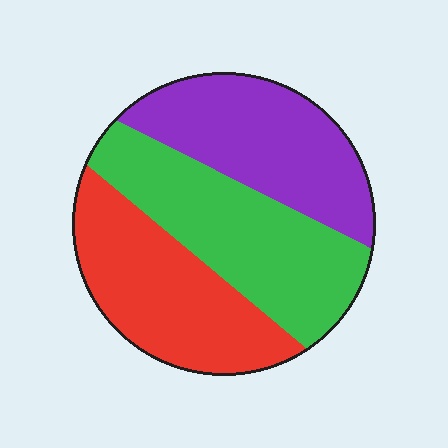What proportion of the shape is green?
Green takes up about three eighths (3/8) of the shape.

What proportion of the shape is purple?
Purple covers roughly 30% of the shape.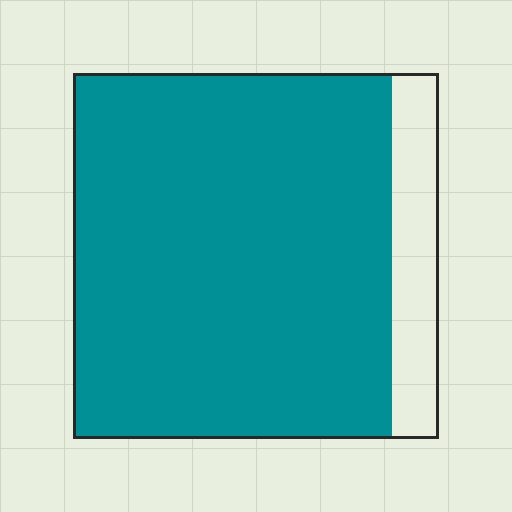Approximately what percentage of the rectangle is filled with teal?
Approximately 85%.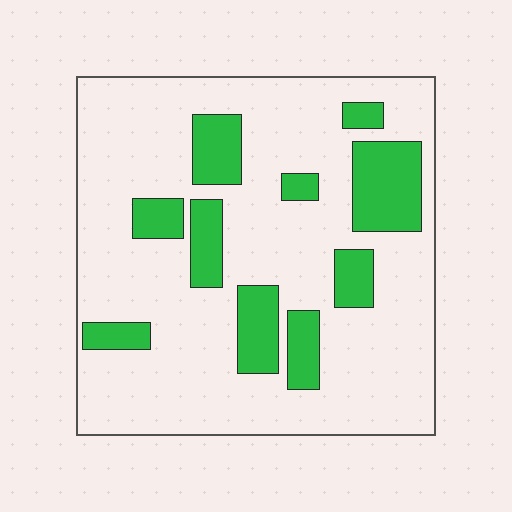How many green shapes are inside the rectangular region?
10.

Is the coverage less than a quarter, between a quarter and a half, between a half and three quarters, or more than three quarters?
Less than a quarter.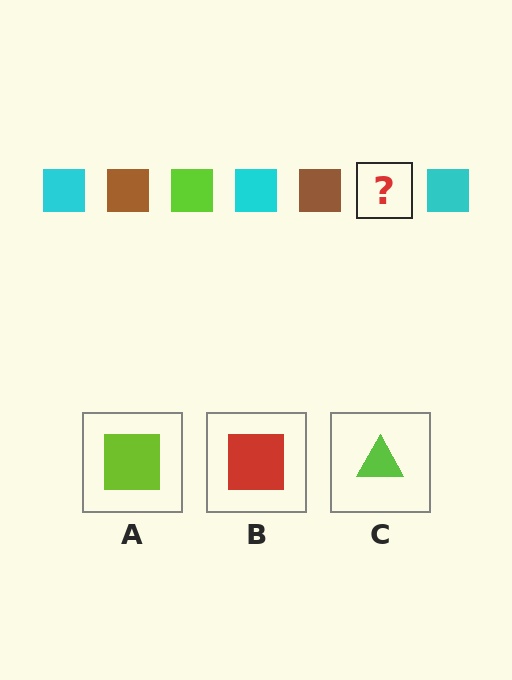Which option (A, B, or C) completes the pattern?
A.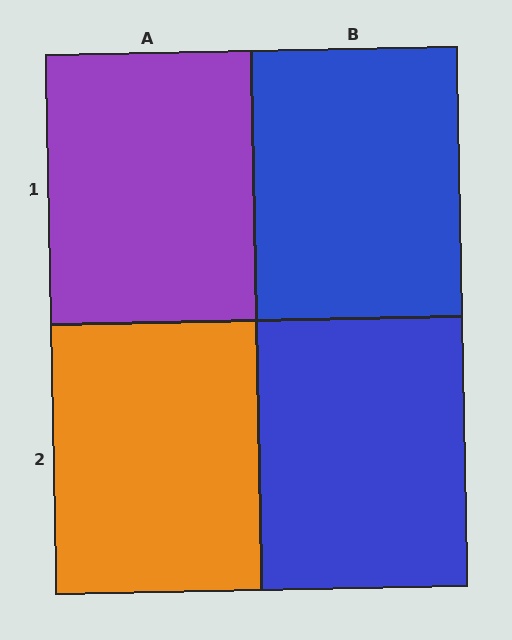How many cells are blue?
2 cells are blue.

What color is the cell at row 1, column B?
Blue.